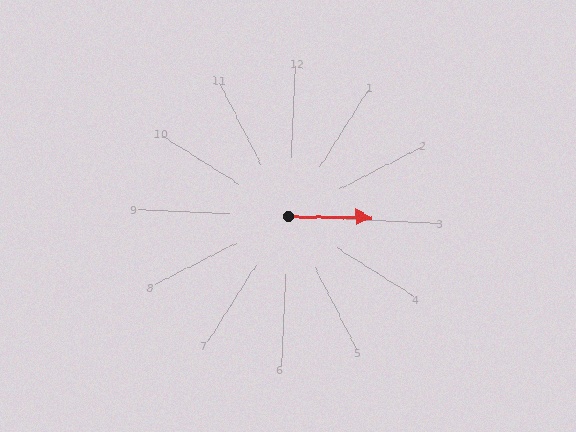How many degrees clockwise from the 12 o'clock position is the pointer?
Approximately 88 degrees.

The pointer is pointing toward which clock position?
Roughly 3 o'clock.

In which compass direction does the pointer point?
East.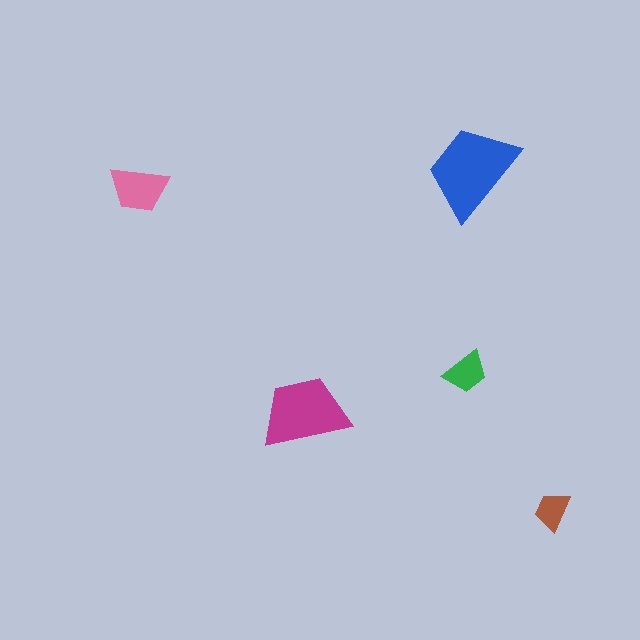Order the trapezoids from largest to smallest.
the blue one, the magenta one, the pink one, the green one, the brown one.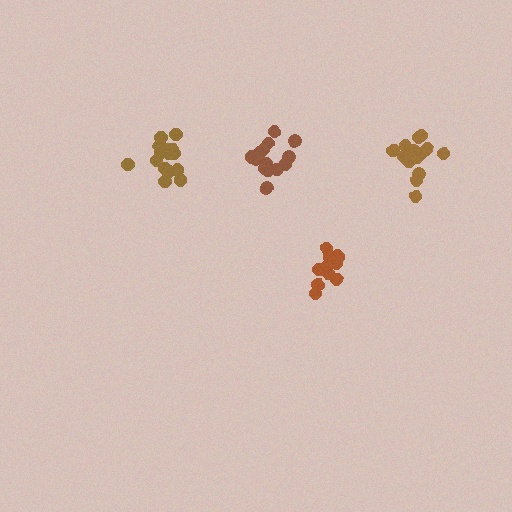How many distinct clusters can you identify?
There are 4 distinct clusters.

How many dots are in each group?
Group 1: 15 dots, Group 2: 15 dots, Group 3: 11 dots, Group 4: 15 dots (56 total).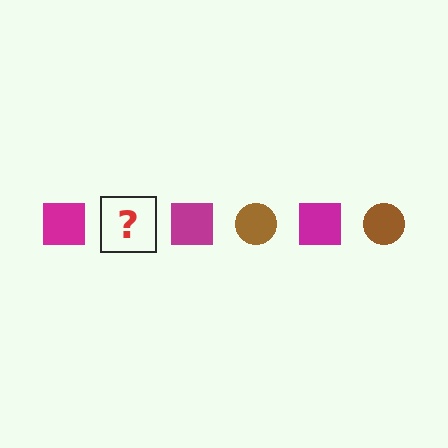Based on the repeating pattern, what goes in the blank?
The blank should be a brown circle.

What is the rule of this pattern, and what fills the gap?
The rule is that the pattern alternates between magenta square and brown circle. The gap should be filled with a brown circle.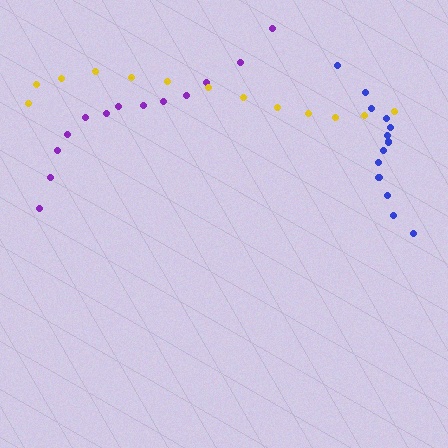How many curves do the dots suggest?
There are 3 distinct paths.